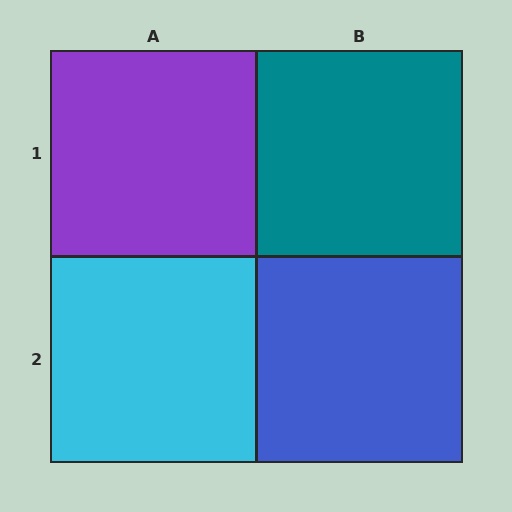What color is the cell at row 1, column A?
Purple.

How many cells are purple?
1 cell is purple.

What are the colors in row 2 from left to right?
Cyan, blue.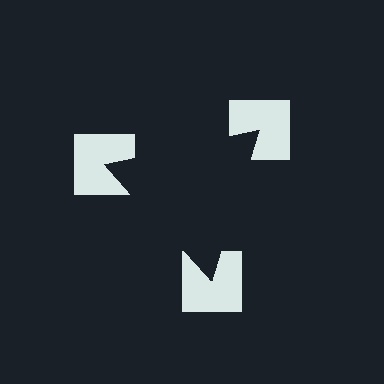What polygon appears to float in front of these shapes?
An illusory triangle — its edges are inferred from the aligned wedge cuts in the notched squares, not physically drawn.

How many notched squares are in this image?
There are 3 — one at each vertex of the illusory triangle.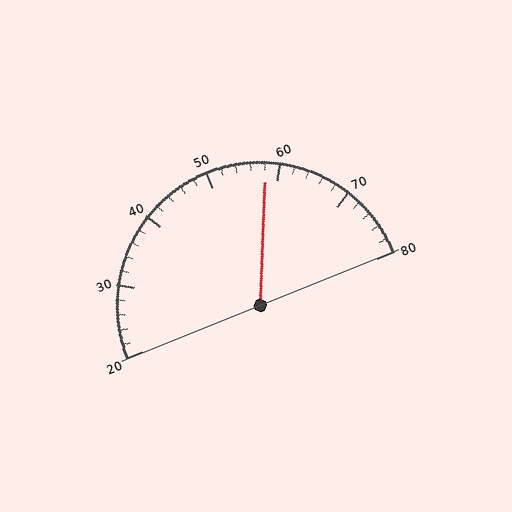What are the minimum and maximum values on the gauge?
The gauge ranges from 20 to 80.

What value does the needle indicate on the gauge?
The needle indicates approximately 58.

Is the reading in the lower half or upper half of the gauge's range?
The reading is in the upper half of the range (20 to 80).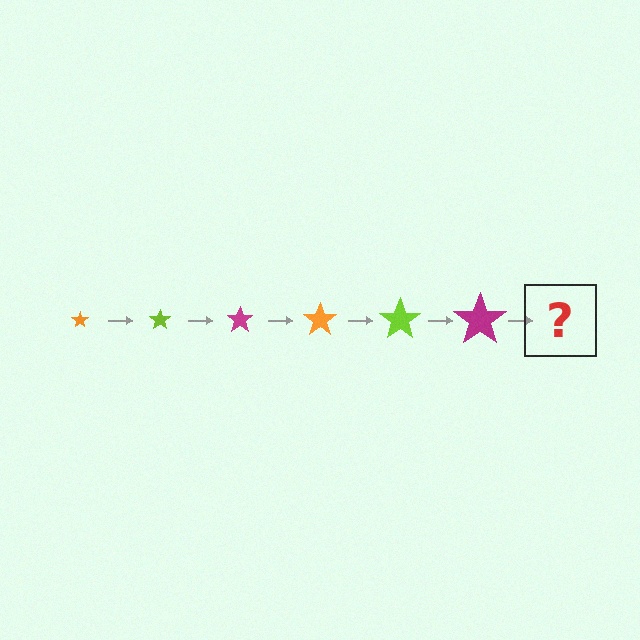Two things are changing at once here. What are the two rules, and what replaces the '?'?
The two rules are that the star grows larger each step and the color cycles through orange, lime, and magenta. The '?' should be an orange star, larger than the previous one.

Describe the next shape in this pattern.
It should be an orange star, larger than the previous one.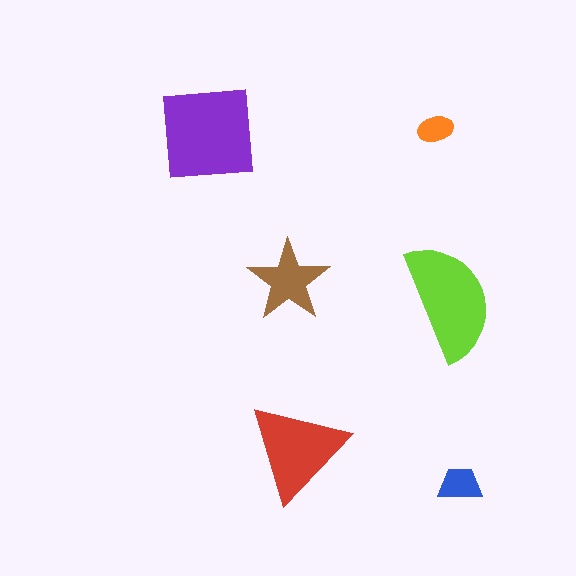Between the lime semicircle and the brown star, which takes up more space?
The lime semicircle.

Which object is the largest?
The purple square.